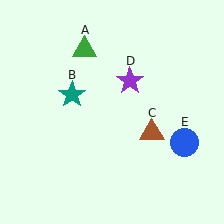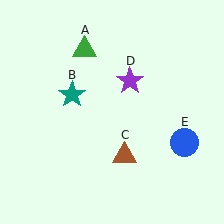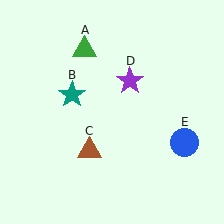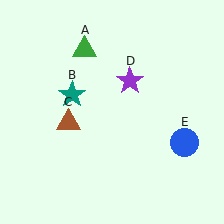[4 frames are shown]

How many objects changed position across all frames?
1 object changed position: brown triangle (object C).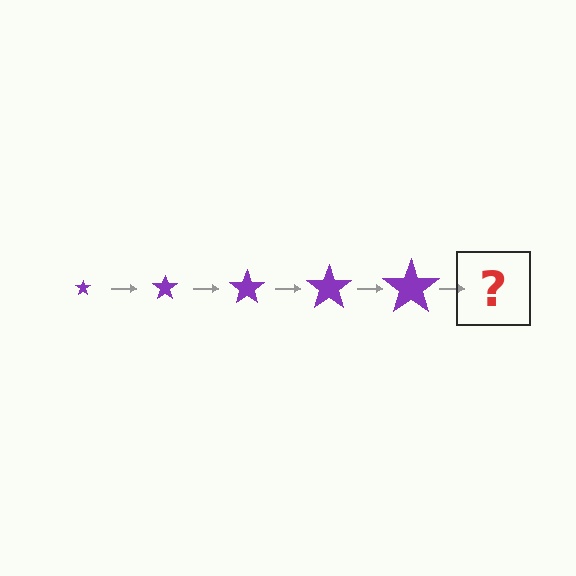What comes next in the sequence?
The next element should be a purple star, larger than the previous one.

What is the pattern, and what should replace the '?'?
The pattern is that the star gets progressively larger each step. The '?' should be a purple star, larger than the previous one.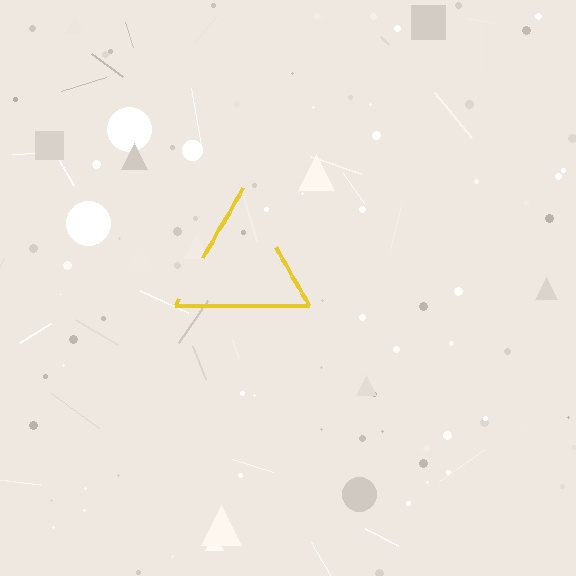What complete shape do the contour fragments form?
The contour fragments form a triangle.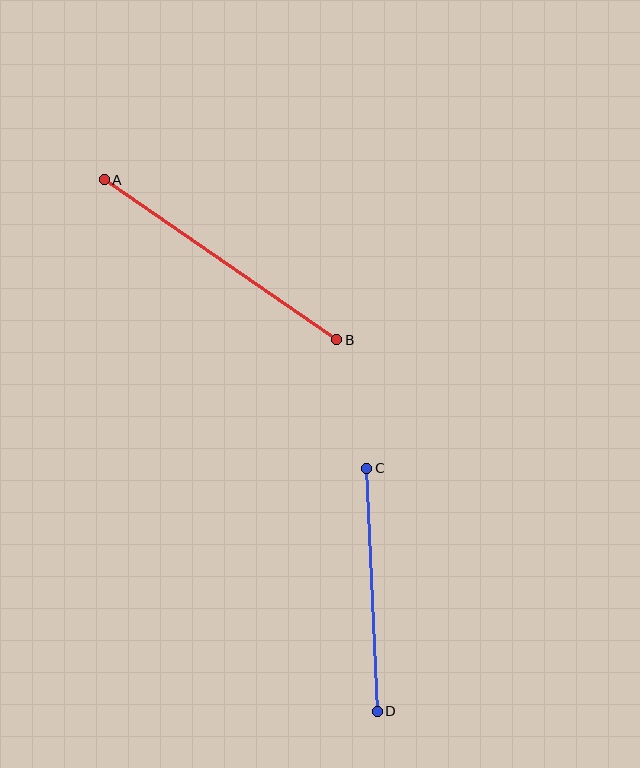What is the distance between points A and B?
The distance is approximately 282 pixels.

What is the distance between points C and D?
The distance is approximately 243 pixels.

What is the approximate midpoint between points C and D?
The midpoint is at approximately (372, 590) pixels.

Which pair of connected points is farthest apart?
Points A and B are farthest apart.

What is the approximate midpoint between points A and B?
The midpoint is at approximately (220, 260) pixels.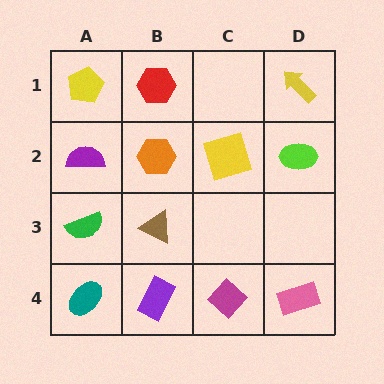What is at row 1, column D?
A yellow arrow.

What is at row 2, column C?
A yellow square.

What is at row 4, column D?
A pink rectangle.